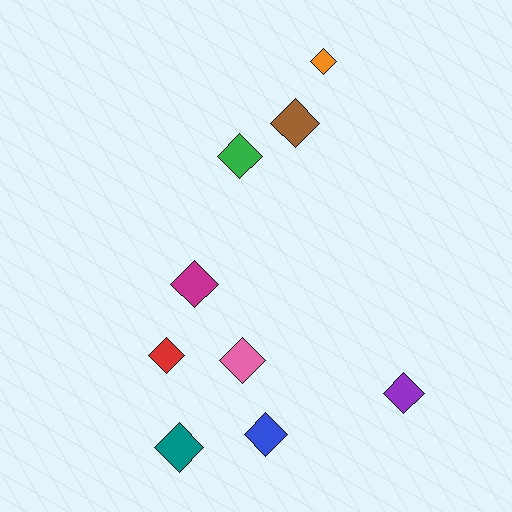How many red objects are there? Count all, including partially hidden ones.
There is 1 red object.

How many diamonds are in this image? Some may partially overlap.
There are 9 diamonds.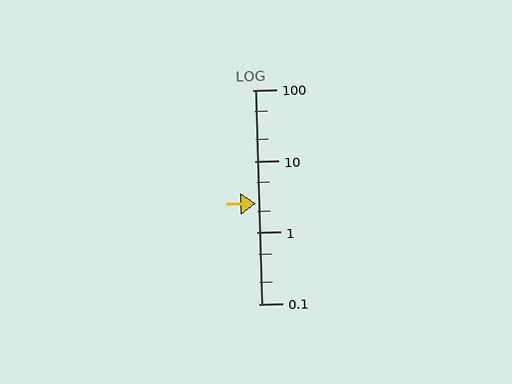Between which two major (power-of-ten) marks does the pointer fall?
The pointer is between 1 and 10.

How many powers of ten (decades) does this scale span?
The scale spans 3 decades, from 0.1 to 100.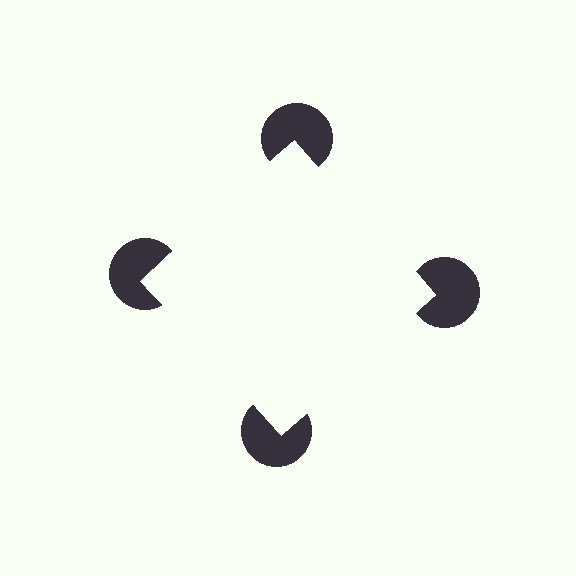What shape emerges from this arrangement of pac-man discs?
An illusory square — its edges are inferred from the aligned wedge cuts in the pac-man discs, not physically drawn.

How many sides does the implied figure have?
4 sides.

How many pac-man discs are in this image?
There are 4 — one at each vertex of the illusory square.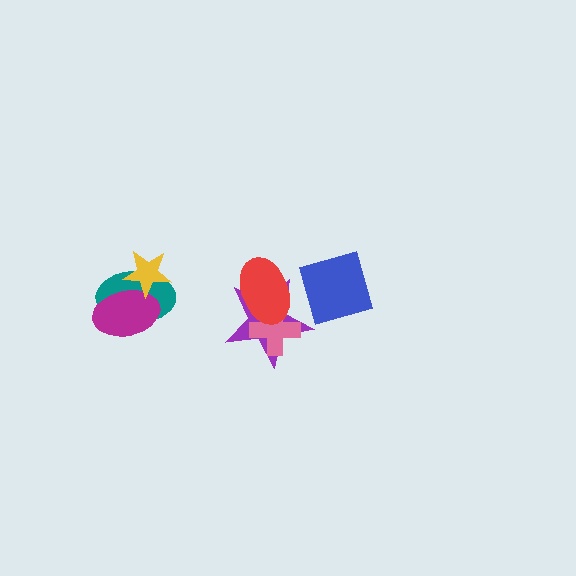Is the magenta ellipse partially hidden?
Yes, it is partially covered by another shape.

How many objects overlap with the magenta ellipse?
2 objects overlap with the magenta ellipse.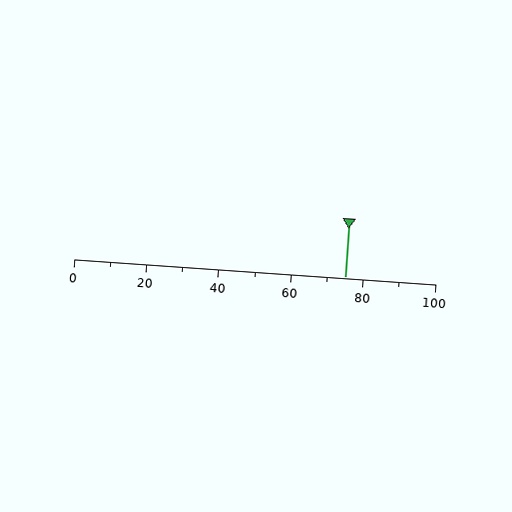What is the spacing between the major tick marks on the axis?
The major ticks are spaced 20 apart.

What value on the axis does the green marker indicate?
The marker indicates approximately 75.